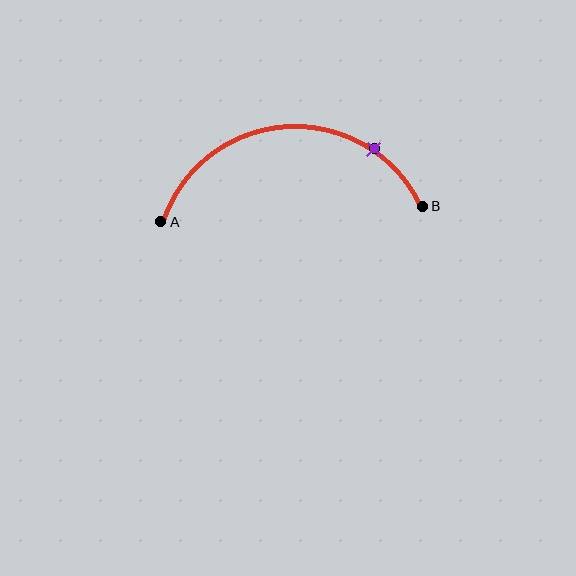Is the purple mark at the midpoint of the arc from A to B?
No. The purple mark lies on the arc but is closer to endpoint B. The arc midpoint would be at the point on the curve equidistant along the arc from both A and B.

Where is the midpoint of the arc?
The arc midpoint is the point on the curve farthest from the straight line joining A and B. It sits above that line.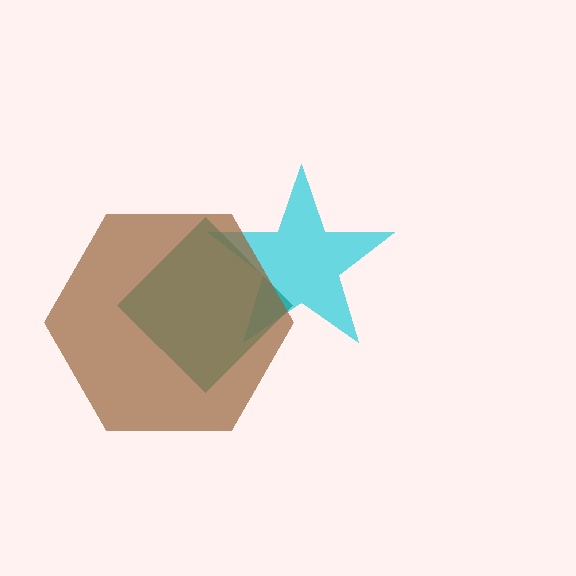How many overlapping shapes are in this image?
There are 3 overlapping shapes in the image.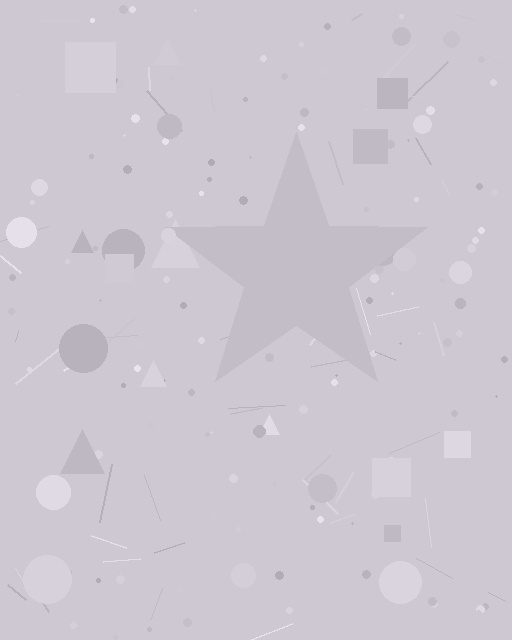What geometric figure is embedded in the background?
A star is embedded in the background.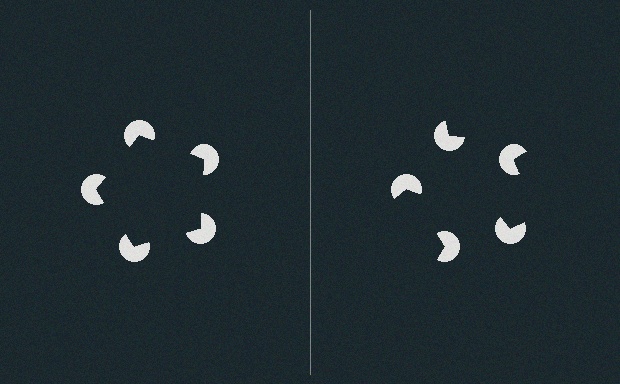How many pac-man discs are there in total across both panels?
10 — 5 on each side.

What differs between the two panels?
The pac-man discs are positioned identically on both sides; only the wedge orientations differ. On the left they align to a pentagon; on the right they are misaligned.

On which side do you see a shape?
An illusory pentagon appears on the left side. On the right side the wedge cuts are rotated, so no coherent shape forms.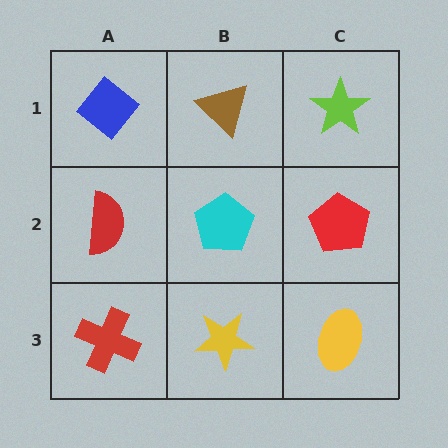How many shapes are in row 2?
3 shapes.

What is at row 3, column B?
A yellow star.